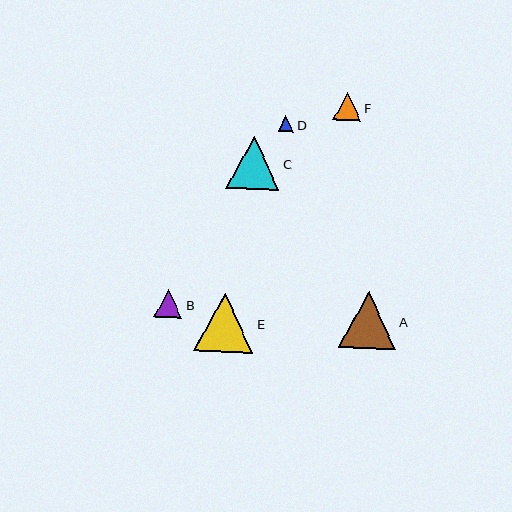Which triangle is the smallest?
Triangle D is the smallest with a size of approximately 15 pixels.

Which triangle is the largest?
Triangle E is the largest with a size of approximately 59 pixels.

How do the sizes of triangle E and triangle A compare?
Triangle E and triangle A are approximately the same size.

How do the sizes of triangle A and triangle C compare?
Triangle A and triangle C are approximately the same size.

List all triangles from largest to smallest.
From largest to smallest: E, A, C, F, B, D.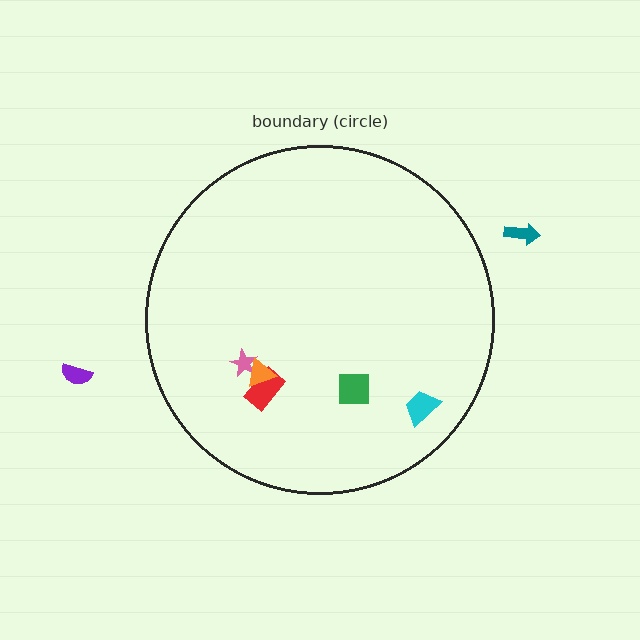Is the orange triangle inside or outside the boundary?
Inside.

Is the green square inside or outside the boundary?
Inside.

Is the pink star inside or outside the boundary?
Inside.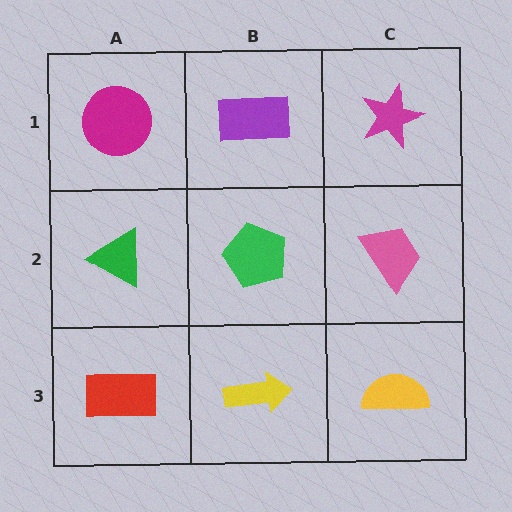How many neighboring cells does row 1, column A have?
2.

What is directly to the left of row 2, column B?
A green triangle.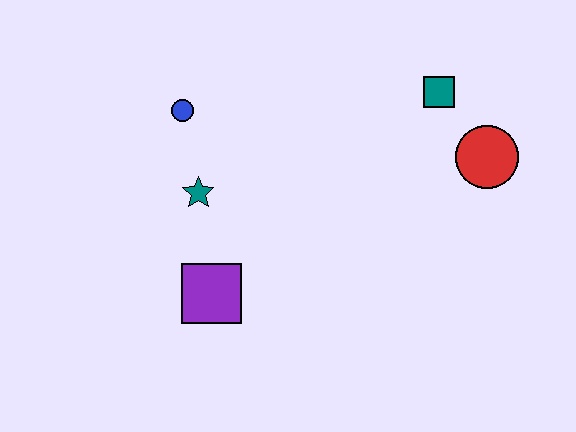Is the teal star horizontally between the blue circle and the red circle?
Yes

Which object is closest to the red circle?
The teal square is closest to the red circle.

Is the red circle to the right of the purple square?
Yes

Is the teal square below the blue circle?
No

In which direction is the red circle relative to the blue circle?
The red circle is to the right of the blue circle.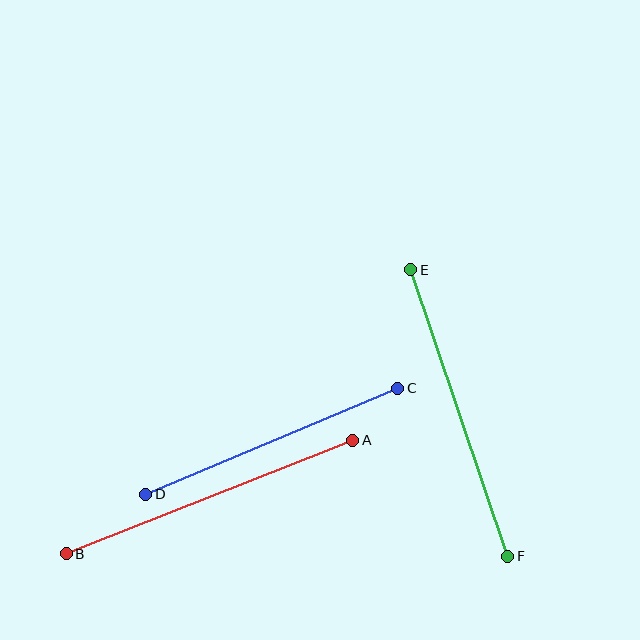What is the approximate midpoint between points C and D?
The midpoint is at approximately (272, 441) pixels.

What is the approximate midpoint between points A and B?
The midpoint is at approximately (209, 497) pixels.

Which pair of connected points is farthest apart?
Points A and B are farthest apart.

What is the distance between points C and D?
The distance is approximately 273 pixels.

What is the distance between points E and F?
The distance is approximately 302 pixels.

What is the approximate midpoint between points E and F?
The midpoint is at approximately (459, 413) pixels.